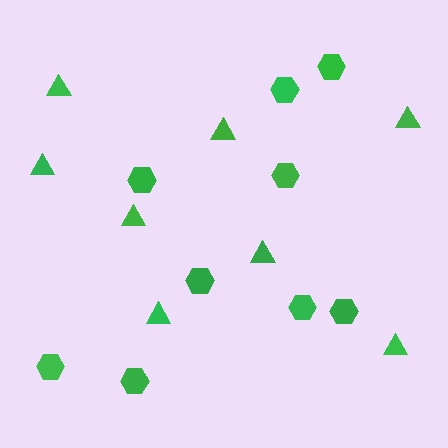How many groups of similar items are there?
There are 2 groups: one group of triangles (8) and one group of hexagons (9).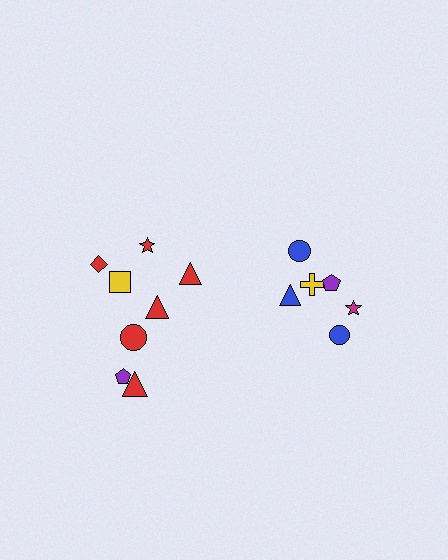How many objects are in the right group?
There are 6 objects.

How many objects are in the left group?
There are 8 objects.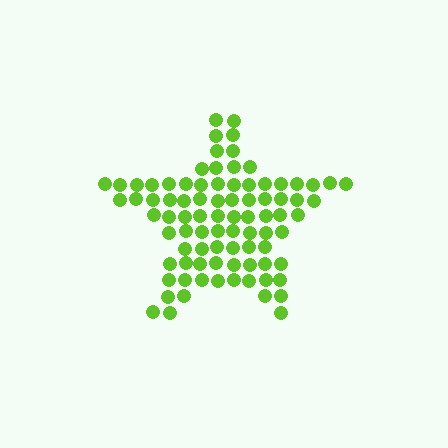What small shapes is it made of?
It is made of small circles.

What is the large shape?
The large shape is a star.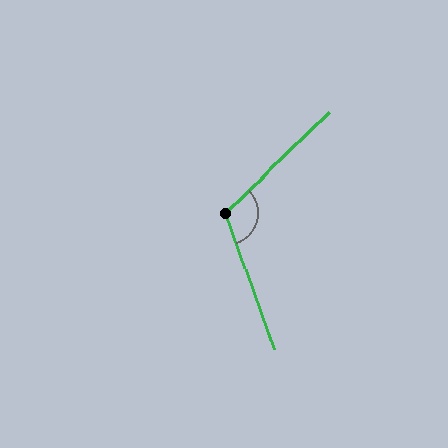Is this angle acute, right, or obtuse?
It is obtuse.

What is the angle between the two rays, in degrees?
Approximately 114 degrees.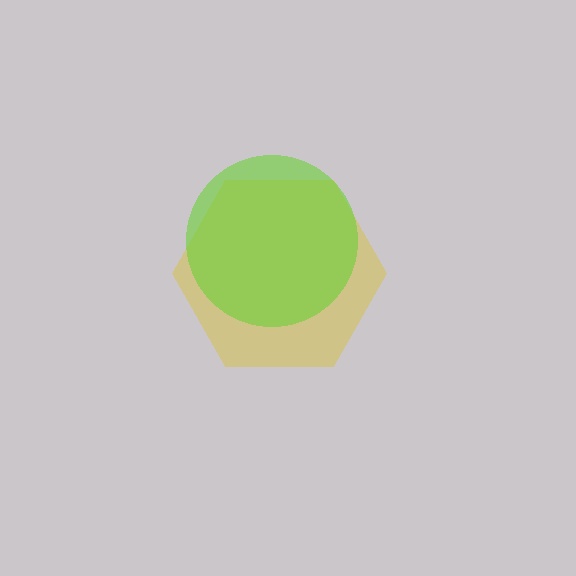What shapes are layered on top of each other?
The layered shapes are: a yellow hexagon, a lime circle.